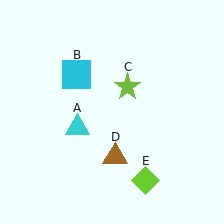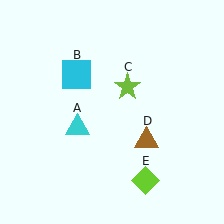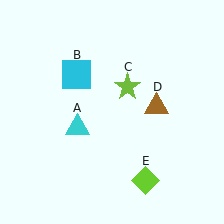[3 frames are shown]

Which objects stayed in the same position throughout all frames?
Cyan triangle (object A) and cyan square (object B) and lime star (object C) and lime diamond (object E) remained stationary.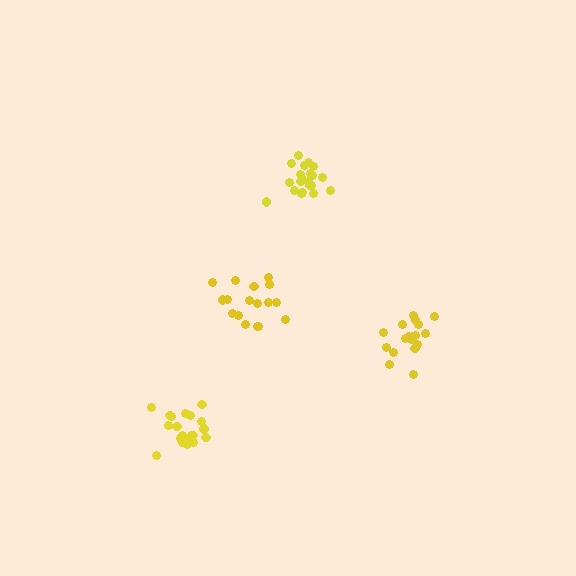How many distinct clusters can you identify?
There are 4 distinct clusters.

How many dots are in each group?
Group 1: 21 dots, Group 2: 20 dots, Group 3: 17 dots, Group 4: 19 dots (77 total).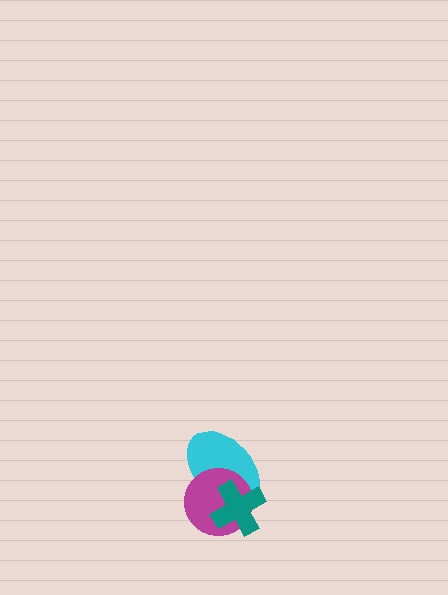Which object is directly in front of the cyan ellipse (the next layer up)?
The magenta circle is directly in front of the cyan ellipse.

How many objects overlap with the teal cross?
2 objects overlap with the teal cross.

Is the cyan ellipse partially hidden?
Yes, it is partially covered by another shape.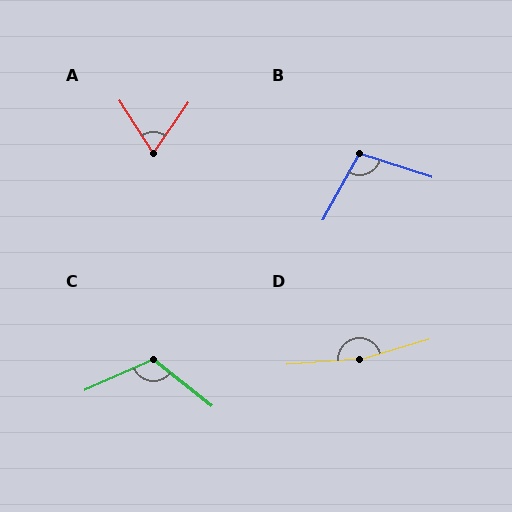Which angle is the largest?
D, at approximately 167 degrees.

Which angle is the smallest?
A, at approximately 67 degrees.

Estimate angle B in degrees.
Approximately 101 degrees.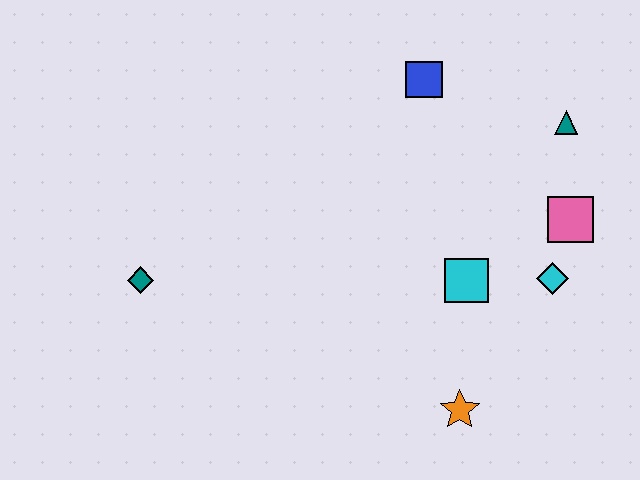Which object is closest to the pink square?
The cyan diamond is closest to the pink square.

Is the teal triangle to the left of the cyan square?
No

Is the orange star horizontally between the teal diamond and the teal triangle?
Yes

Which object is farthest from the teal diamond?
The teal triangle is farthest from the teal diamond.